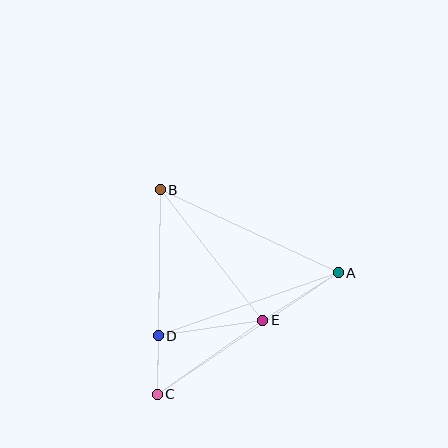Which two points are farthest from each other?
Points A and C are farthest from each other.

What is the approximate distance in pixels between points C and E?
The distance between C and E is approximately 129 pixels.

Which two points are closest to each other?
Points C and D are closest to each other.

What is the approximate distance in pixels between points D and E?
The distance between D and E is approximately 106 pixels.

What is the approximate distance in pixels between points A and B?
The distance between A and B is approximately 196 pixels.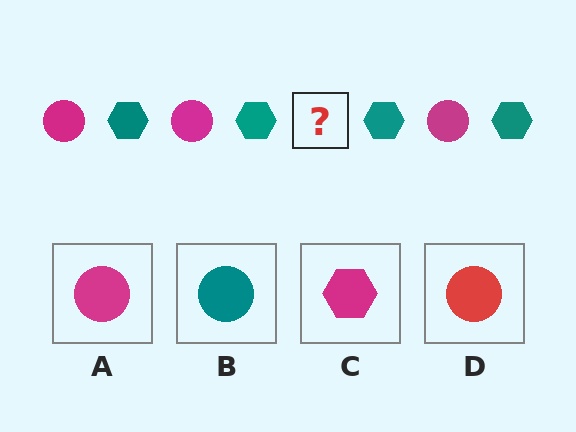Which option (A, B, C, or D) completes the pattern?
A.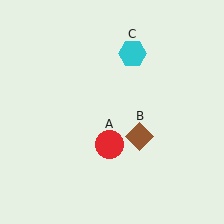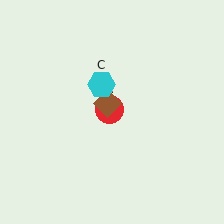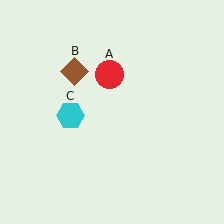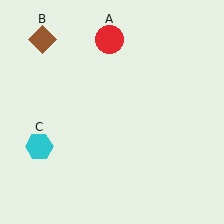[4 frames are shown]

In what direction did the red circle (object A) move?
The red circle (object A) moved up.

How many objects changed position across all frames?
3 objects changed position: red circle (object A), brown diamond (object B), cyan hexagon (object C).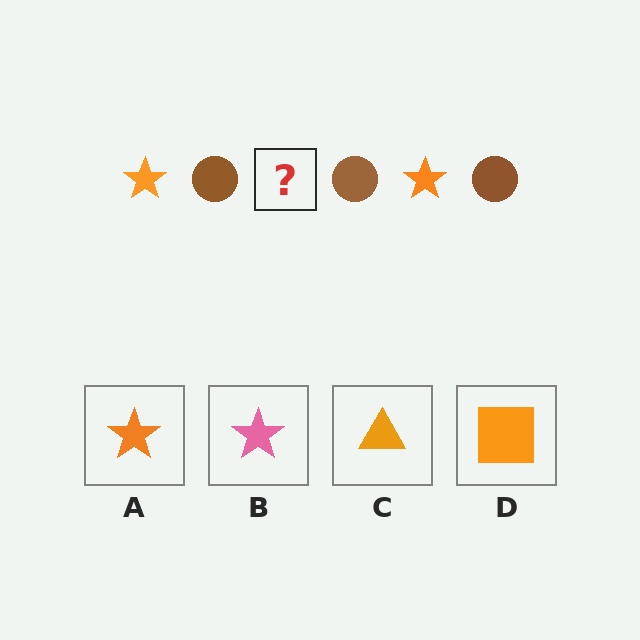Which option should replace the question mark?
Option A.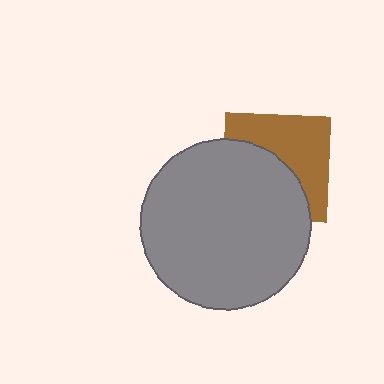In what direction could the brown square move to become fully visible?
The brown square could move toward the upper-right. That would shift it out from behind the gray circle entirely.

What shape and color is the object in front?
The object in front is a gray circle.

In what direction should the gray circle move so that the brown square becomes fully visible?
The gray circle should move toward the lower-left. That is the shortest direction to clear the overlap and leave the brown square fully visible.